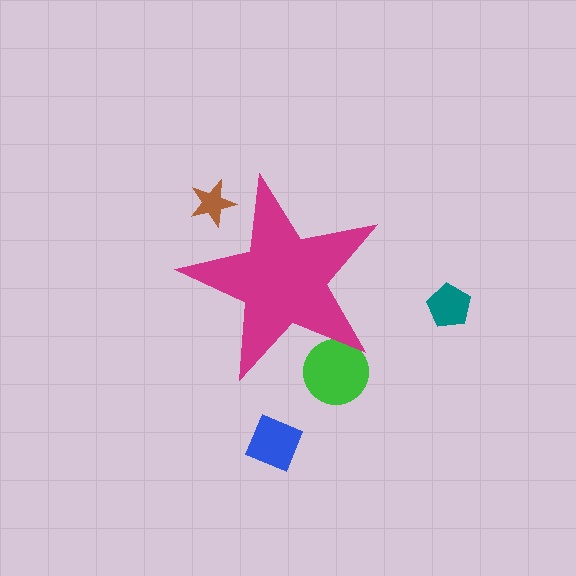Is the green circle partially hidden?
Yes, the green circle is partially hidden behind the magenta star.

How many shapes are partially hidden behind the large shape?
2 shapes are partially hidden.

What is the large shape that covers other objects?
A magenta star.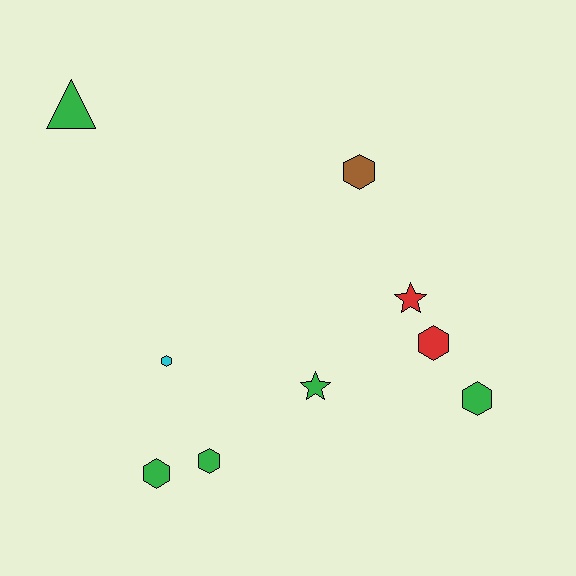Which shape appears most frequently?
Hexagon, with 6 objects.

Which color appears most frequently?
Green, with 5 objects.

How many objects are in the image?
There are 9 objects.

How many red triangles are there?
There are no red triangles.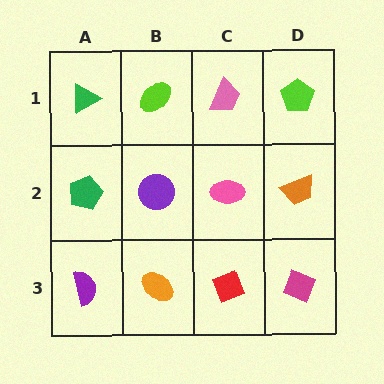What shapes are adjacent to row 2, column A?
A green triangle (row 1, column A), a purple semicircle (row 3, column A), a purple circle (row 2, column B).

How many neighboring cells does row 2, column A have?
3.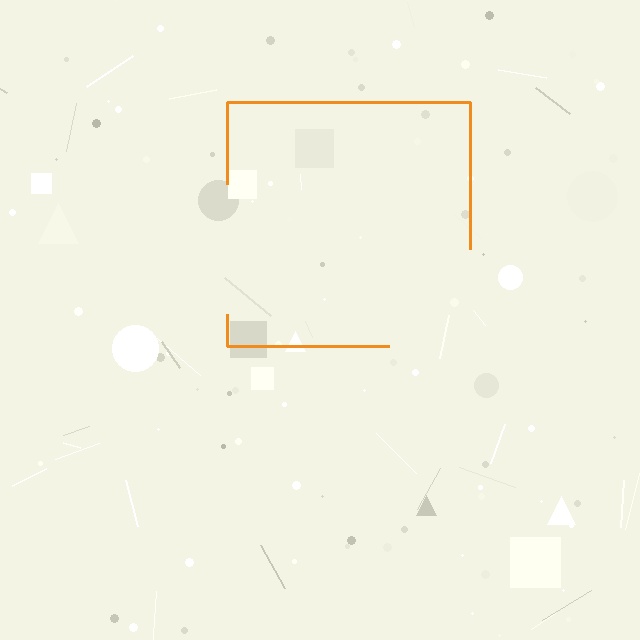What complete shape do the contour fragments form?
The contour fragments form a square.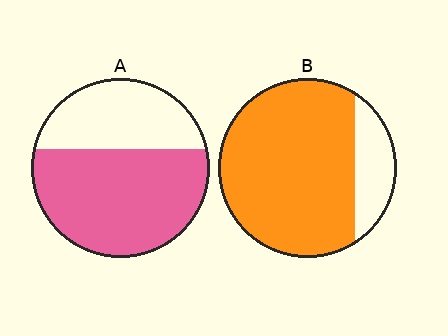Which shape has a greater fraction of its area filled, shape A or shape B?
Shape B.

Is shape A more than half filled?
Yes.